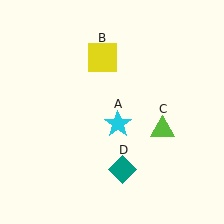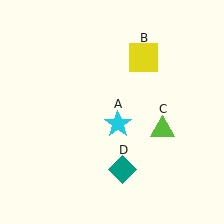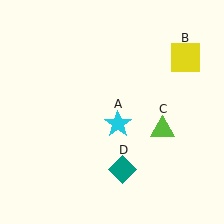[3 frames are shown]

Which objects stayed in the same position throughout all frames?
Cyan star (object A) and lime triangle (object C) and teal diamond (object D) remained stationary.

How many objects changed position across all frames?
1 object changed position: yellow square (object B).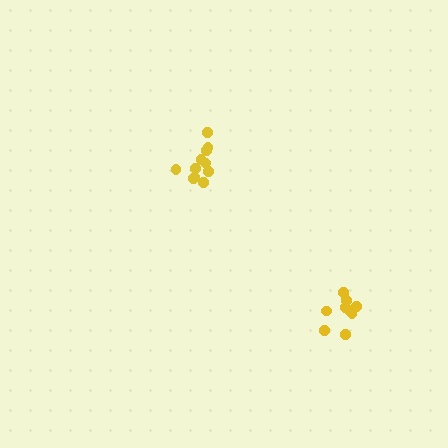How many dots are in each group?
Group 1: 9 dots, Group 2: 11 dots (20 total).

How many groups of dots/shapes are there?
There are 2 groups.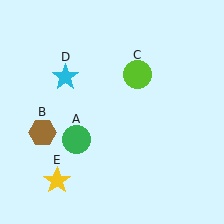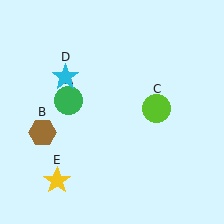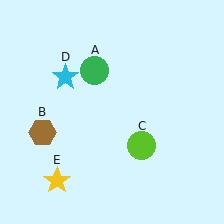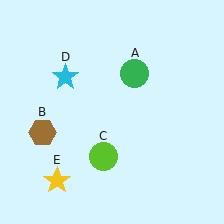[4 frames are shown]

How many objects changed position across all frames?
2 objects changed position: green circle (object A), lime circle (object C).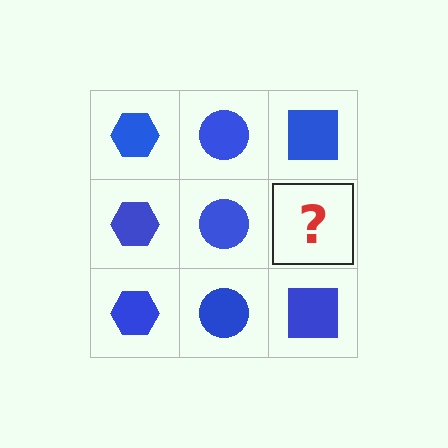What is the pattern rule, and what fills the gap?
The rule is that each column has a consistent shape. The gap should be filled with a blue square.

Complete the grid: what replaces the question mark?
The question mark should be replaced with a blue square.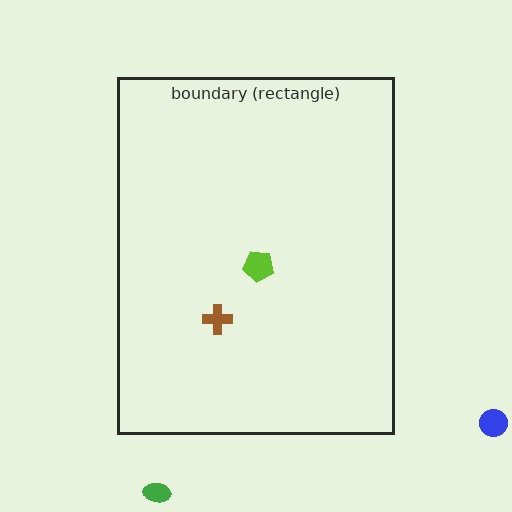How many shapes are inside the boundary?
2 inside, 2 outside.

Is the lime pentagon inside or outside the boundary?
Inside.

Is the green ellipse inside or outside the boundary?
Outside.